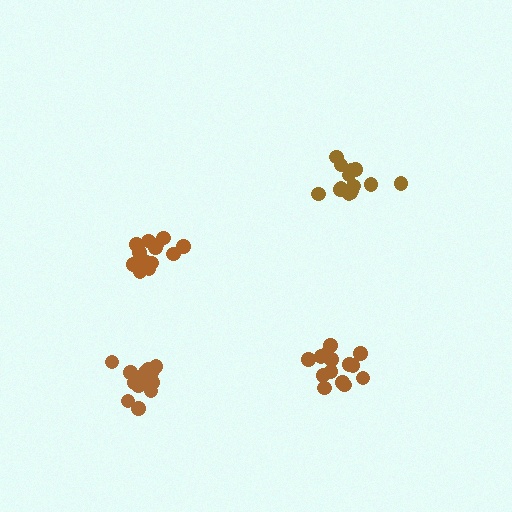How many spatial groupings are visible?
There are 4 spatial groupings.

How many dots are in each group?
Group 1: 14 dots, Group 2: 14 dots, Group 3: 15 dots, Group 4: 15 dots (58 total).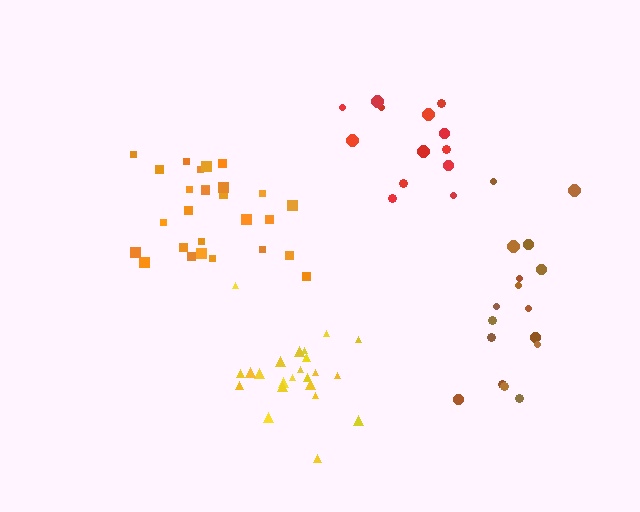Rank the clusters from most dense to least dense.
yellow, orange, red, brown.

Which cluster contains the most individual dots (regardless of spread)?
Orange (28).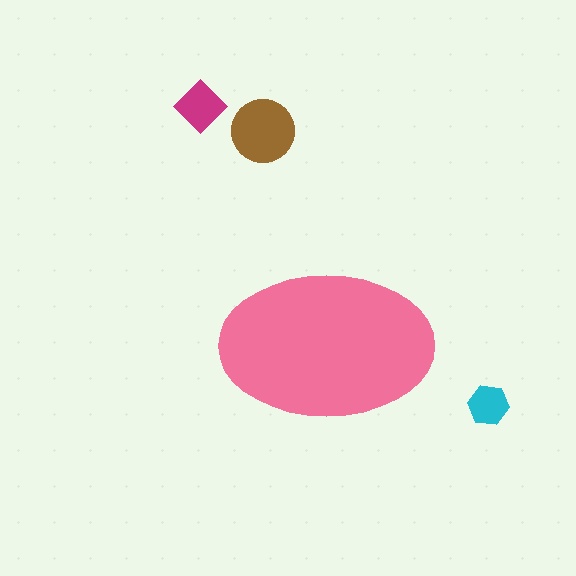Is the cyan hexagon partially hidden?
No, the cyan hexagon is fully visible.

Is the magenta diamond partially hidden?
No, the magenta diamond is fully visible.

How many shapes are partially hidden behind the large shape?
0 shapes are partially hidden.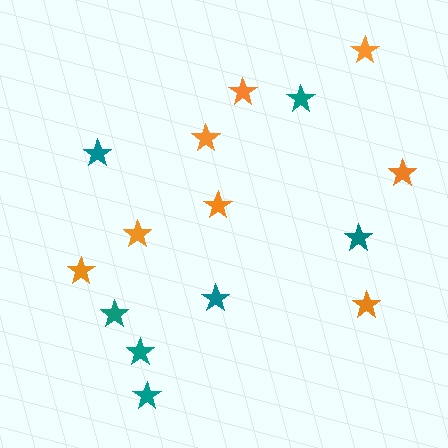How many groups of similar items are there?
There are 2 groups: one group of orange stars (8) and one group of teal stars (7).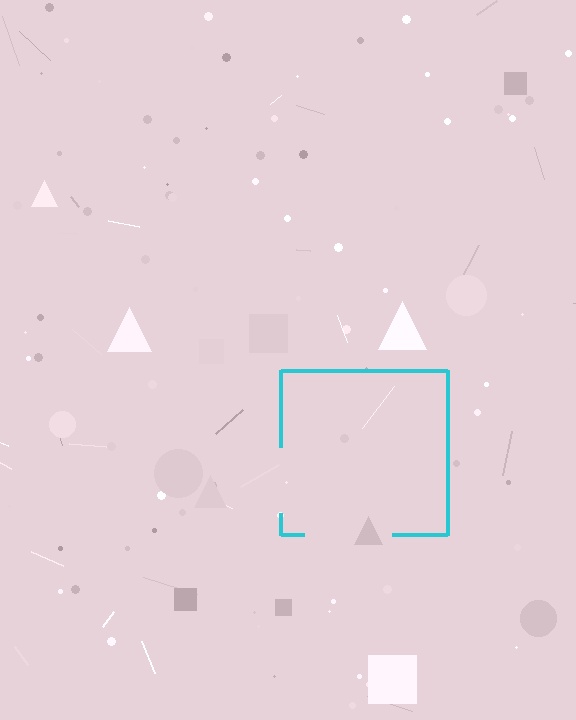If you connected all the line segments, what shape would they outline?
They would outline a square.